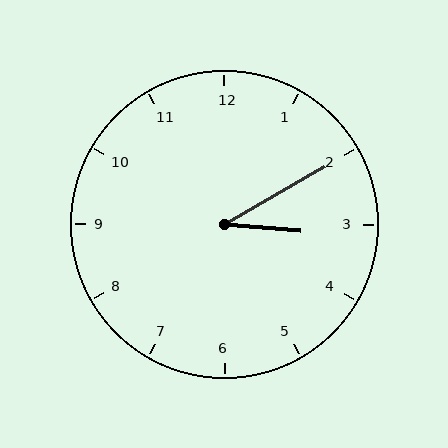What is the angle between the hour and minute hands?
Approximately 35 degrees.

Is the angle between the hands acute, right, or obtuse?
It is acute.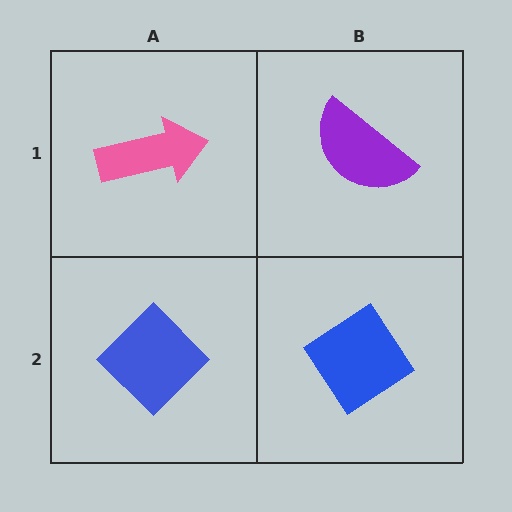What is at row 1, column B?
A purple semicircle.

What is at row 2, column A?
A blue diamond.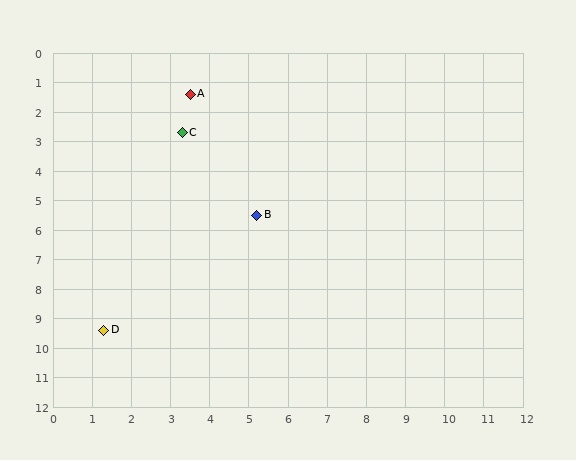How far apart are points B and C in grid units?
Points B and C are about 3.4 grid units apart.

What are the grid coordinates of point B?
Point B is at approximately (5.2, 5.5).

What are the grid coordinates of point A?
Point A is at approximately (3.5, 1.4).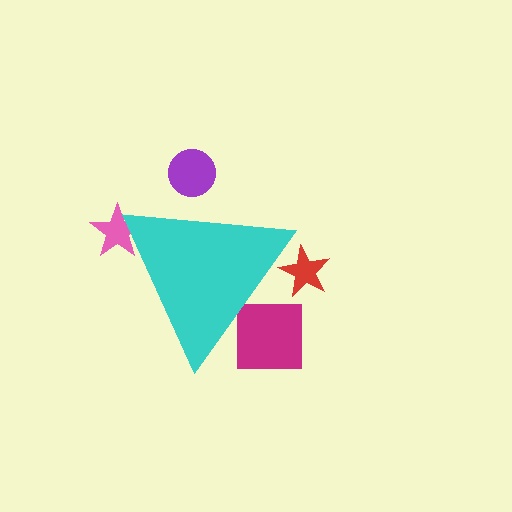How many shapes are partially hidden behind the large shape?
4 shapes are partially hidden.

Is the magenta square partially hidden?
Yes, the magenta square is partially hidden behind the cyan triangle.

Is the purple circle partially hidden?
Yes, the purple circle is partially hidden behind the cyan triangle.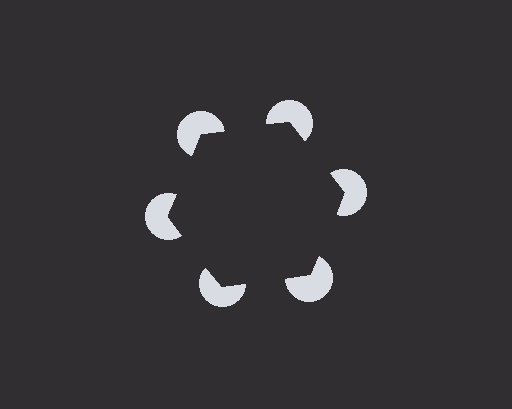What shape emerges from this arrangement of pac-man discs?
An illusory hexagon — its edges are inferred from the aligned wedge cuts in the pac-man discs, not physically drawn.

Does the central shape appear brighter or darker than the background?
It typically appears slightly darker than the background, even though no actual brightness change is drawn.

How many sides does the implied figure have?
6 sides.